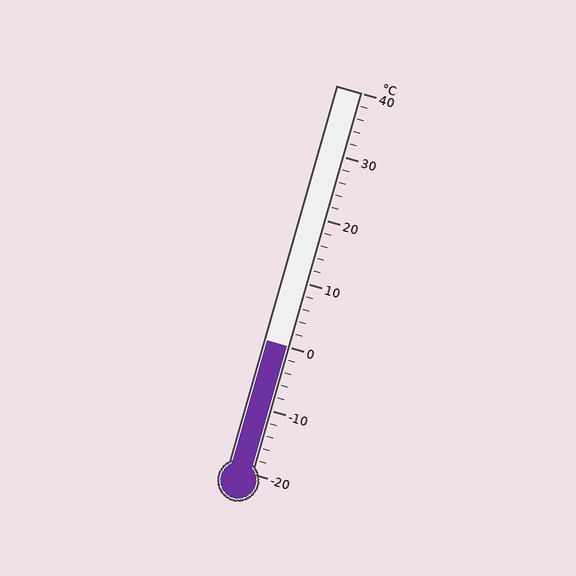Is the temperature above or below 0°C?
The temperature is at 0°C.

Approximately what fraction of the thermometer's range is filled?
The thermometer is filled to approximately 35% of its range.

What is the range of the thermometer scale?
The thermometer scale ranges from -20°C to 40°C.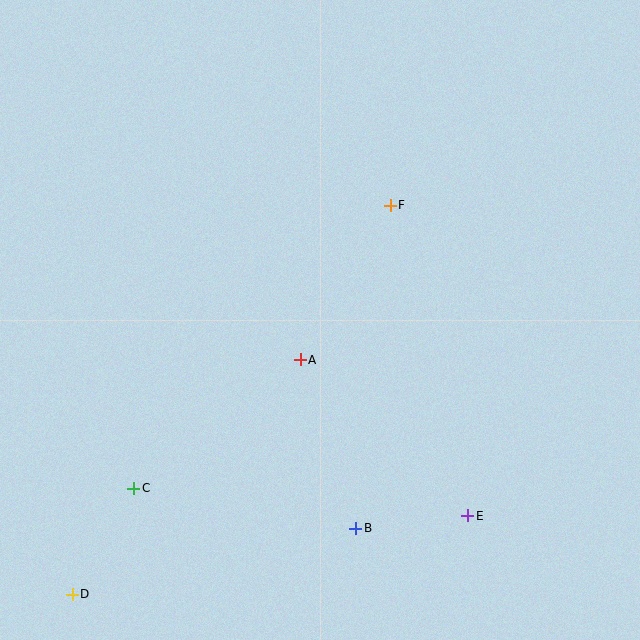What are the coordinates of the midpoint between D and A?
The midpoint between D and A is at (186, 477).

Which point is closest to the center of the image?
Point A at (300, 360) is closest to the center.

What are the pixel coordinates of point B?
Point B is at (356, 528).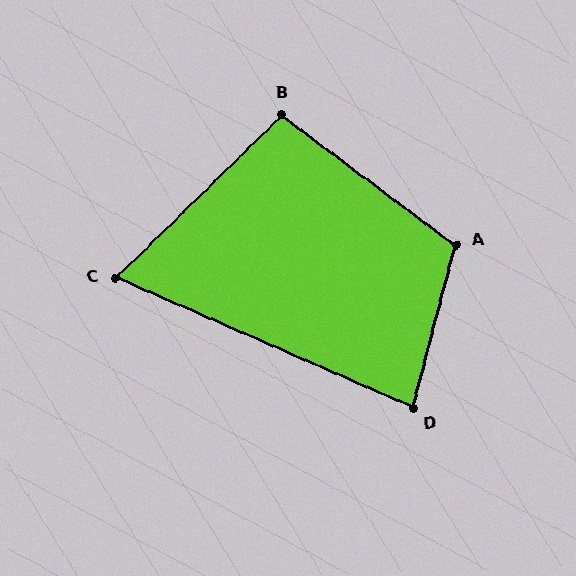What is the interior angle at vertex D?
Approximately 81 degrees (acute).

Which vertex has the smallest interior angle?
C, at approximately 68 degrees.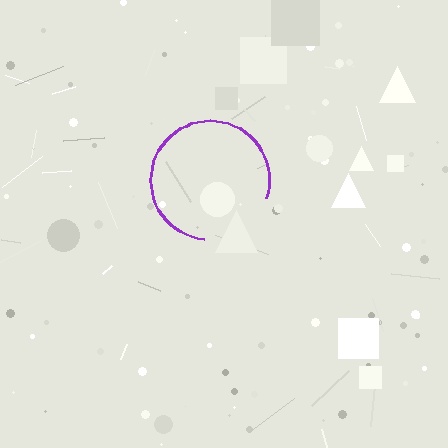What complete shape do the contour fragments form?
The contour fragments form a circle.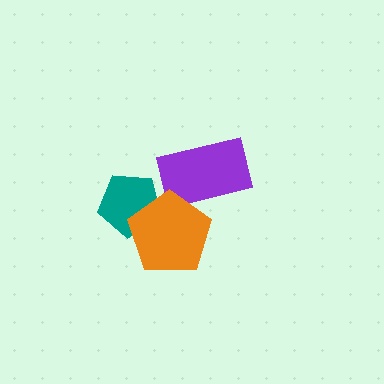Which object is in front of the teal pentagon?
The orange pentagon is in front of the teal pentagon.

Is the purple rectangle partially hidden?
Yes, it is partially covered by another shape.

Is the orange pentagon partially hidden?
No, no other shape covers it.